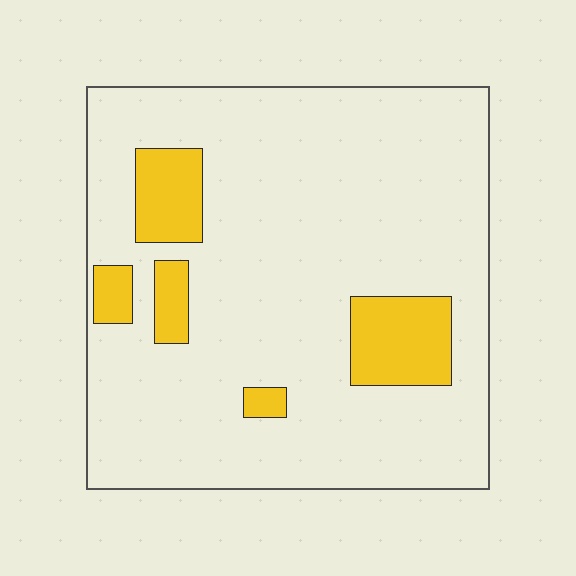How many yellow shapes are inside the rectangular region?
5.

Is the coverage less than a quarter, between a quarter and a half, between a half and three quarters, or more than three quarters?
Less than a quarter.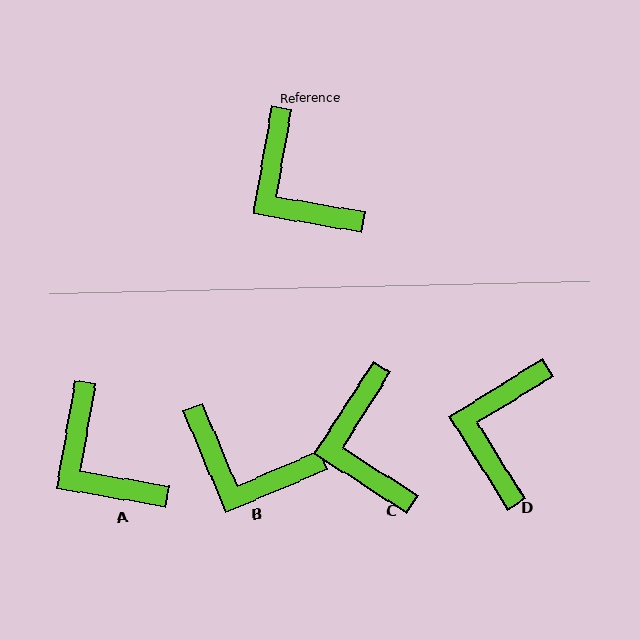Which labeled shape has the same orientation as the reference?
A.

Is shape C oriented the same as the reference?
No, it is off by about 23 degrees.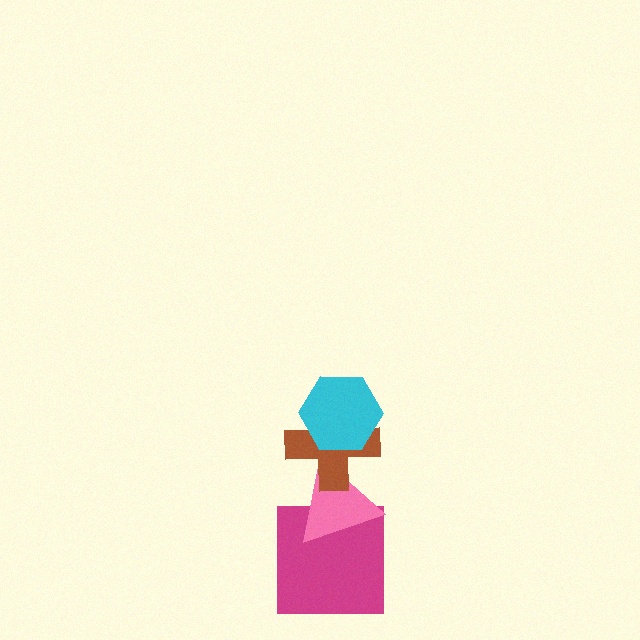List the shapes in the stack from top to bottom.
From top to bottom: the cyan hexagon, the brown cross, the pink triangle, the magenta square.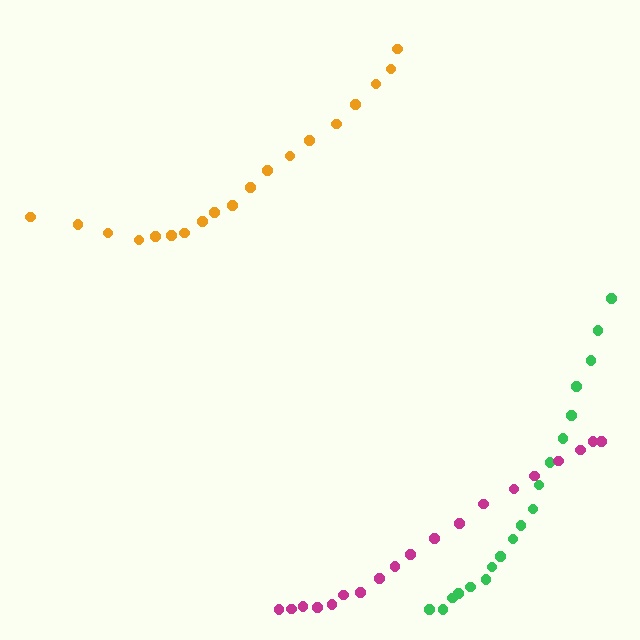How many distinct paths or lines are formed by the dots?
There are 3 distinct paths.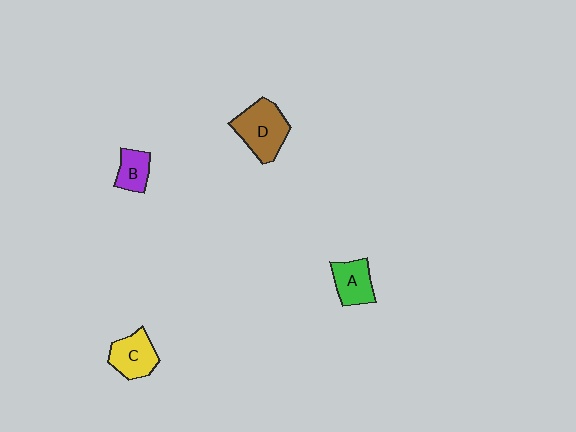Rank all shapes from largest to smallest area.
From largest to smallest: D (brown), C (yellow), A (green), B (purple).